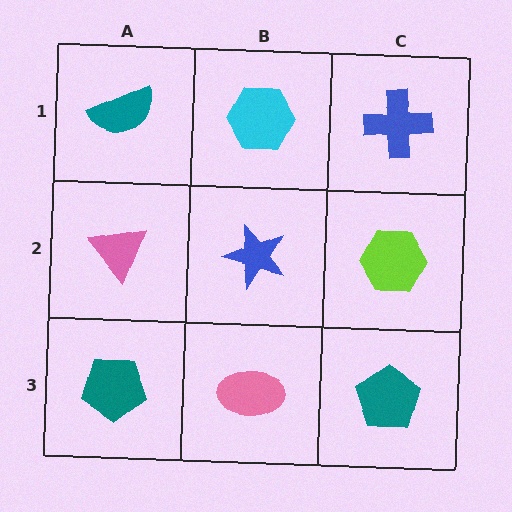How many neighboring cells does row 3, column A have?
2.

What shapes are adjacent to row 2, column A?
A teal semicircle (row 1, column A), a teal pentagon (row 3, column A), a blue star (row 2, column B).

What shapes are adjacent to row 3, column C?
A lime hexagon (row 2, column C), a pink ellipse (row 3, column B).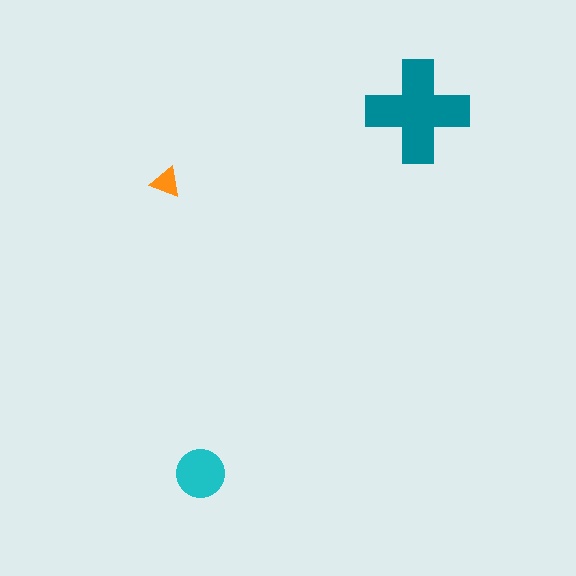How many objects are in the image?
There are 3 objects in the image.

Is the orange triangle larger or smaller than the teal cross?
Smaller.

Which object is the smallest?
The orange triangle.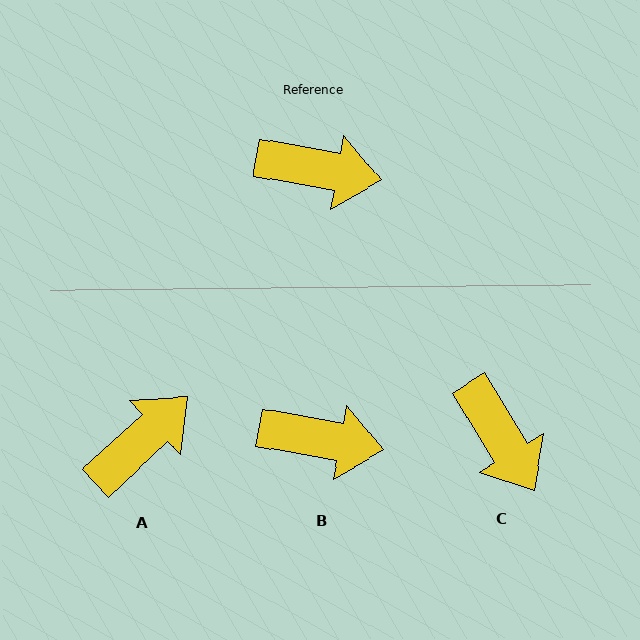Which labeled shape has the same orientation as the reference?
B.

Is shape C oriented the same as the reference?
No, it is off by about 48 degrees.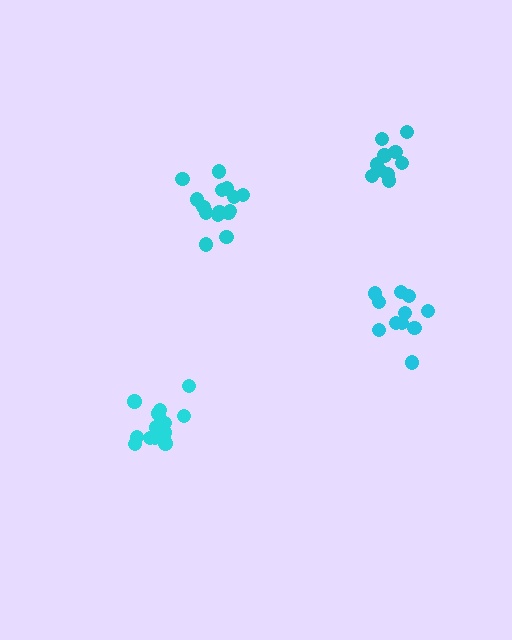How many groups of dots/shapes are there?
There are 4 groups.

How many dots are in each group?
Group 1: 10 dots, Group 2: 15 dots, Group 3: 11 dots, Group 4: 14 dots (50 total).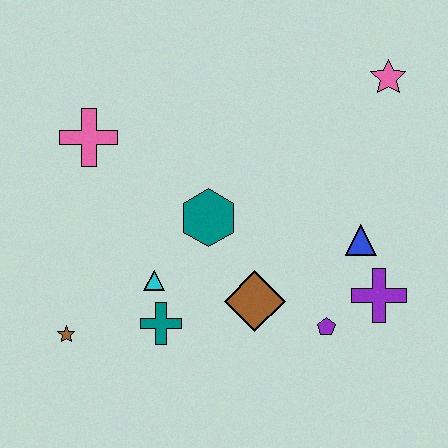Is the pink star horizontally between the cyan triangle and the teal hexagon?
No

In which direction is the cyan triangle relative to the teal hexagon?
The cyan triangle is below the teal hexagon.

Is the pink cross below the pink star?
Yes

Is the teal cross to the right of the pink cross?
Yes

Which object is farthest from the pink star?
The brown star is farthest from the pink star.